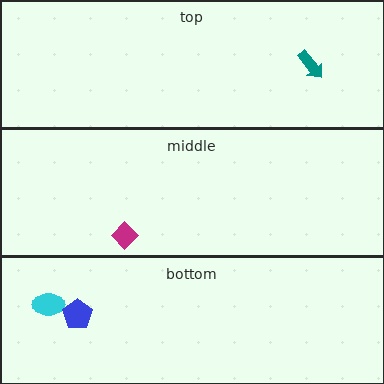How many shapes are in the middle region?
1.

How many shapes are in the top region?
1.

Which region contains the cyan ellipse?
The bottom region.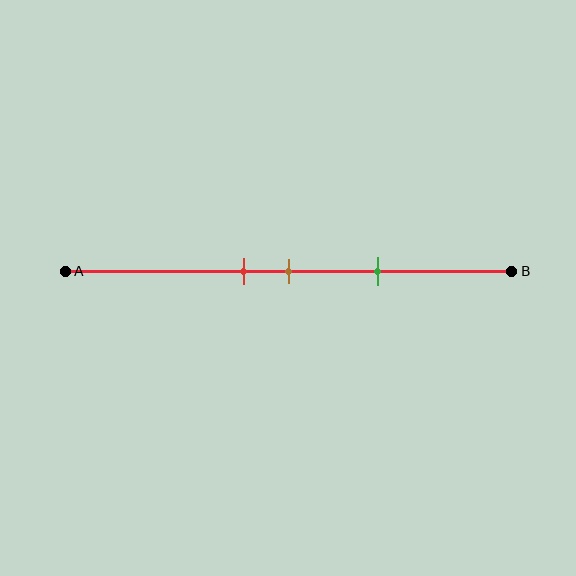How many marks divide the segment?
There are 3 marks dividing the segment.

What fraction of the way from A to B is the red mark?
The red mark is approximately 40% (0.4) of the way from A to B.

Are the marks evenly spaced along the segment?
Yes, the marks are approximately evenly spaced.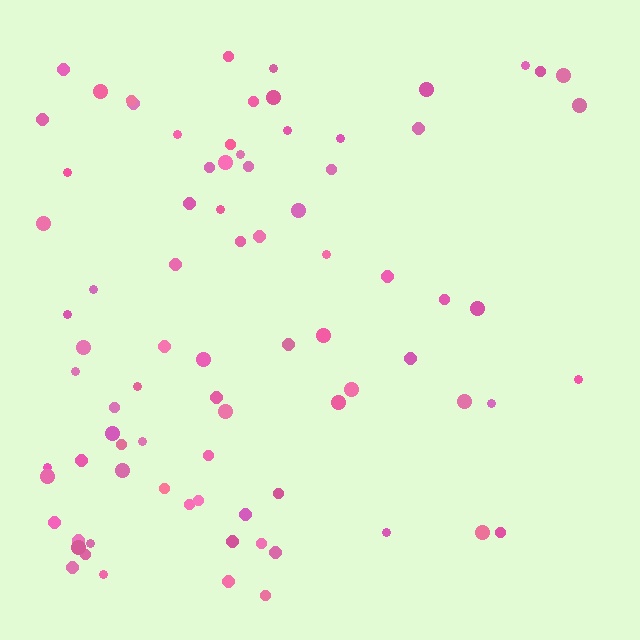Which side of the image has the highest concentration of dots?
The left.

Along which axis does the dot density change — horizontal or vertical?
Horizontal.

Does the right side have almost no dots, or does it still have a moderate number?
Still a moderate number, just noticeably fewer than the left.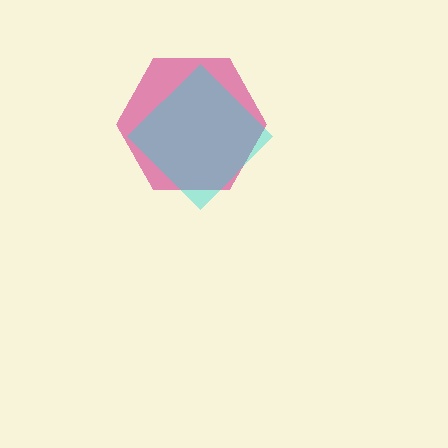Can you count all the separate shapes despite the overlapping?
Yes, there are 2 separate shapes.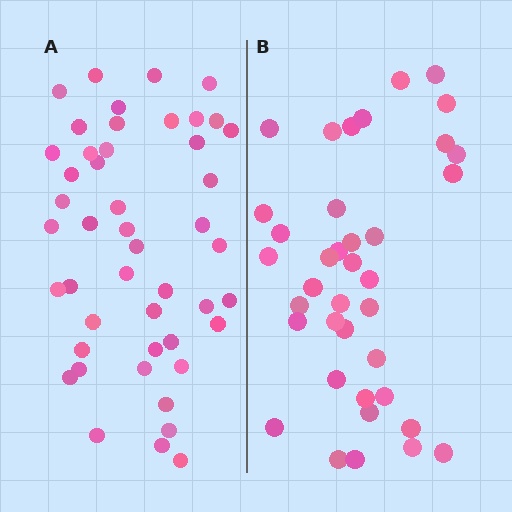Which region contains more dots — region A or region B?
Region A (the left region) has more dots.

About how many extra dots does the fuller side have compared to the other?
Region A has roughly 8 or so more dots than region B.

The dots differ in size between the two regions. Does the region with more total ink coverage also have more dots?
No. Region B has more total ink coverage because its dots are larger, but region A actually contains more individual dots. Total area can be misleading — the number of items is what matters here.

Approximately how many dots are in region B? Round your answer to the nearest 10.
About 40 dots. (The exact count is 38, which rounds to 40.)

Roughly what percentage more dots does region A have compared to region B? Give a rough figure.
About 25% more.